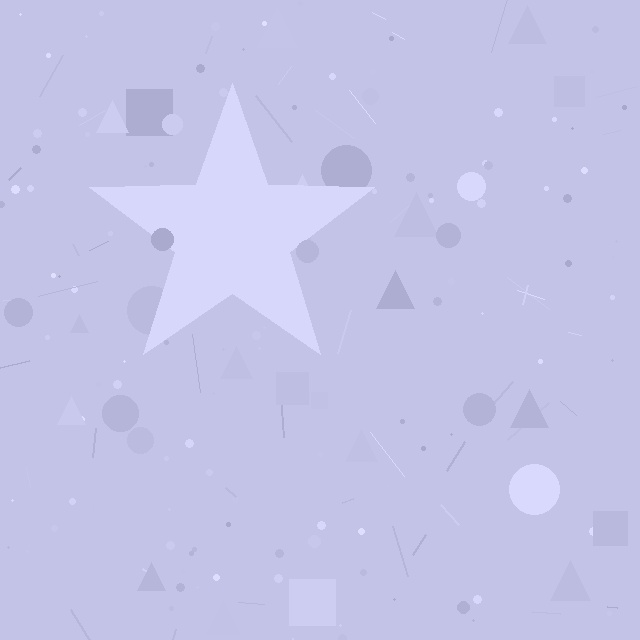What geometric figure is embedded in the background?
A star is embedded in the background.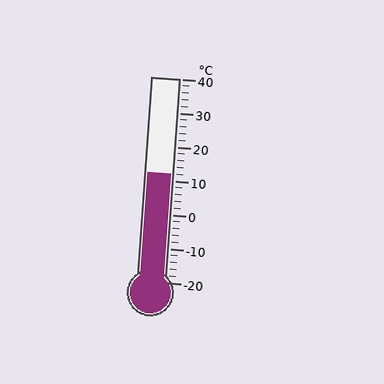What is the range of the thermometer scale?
The thermometer scale ranges from -20°C to 40°C.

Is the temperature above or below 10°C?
The temperature is above 10°C.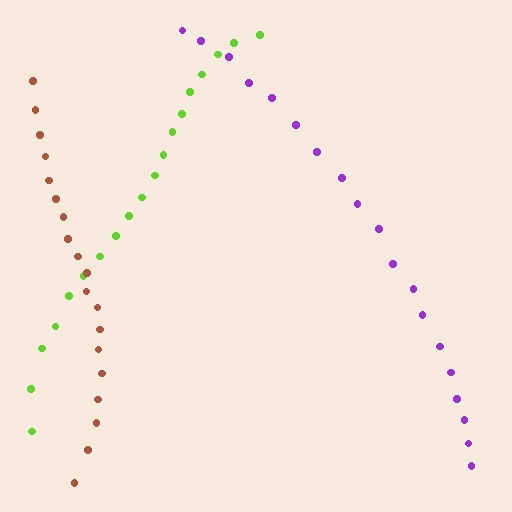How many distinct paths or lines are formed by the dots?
There are 3 distinct paths.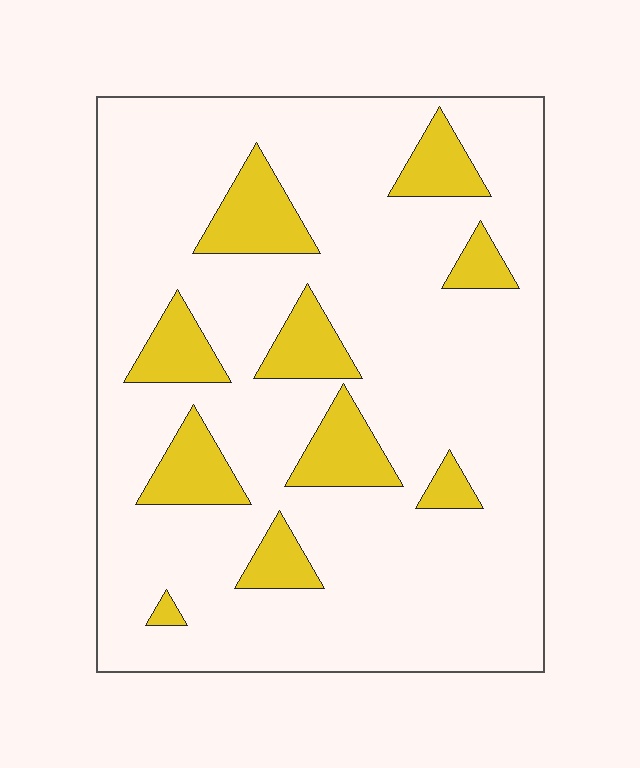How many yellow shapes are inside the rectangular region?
10.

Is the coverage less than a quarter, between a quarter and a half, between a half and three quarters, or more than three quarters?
Less than a quarter.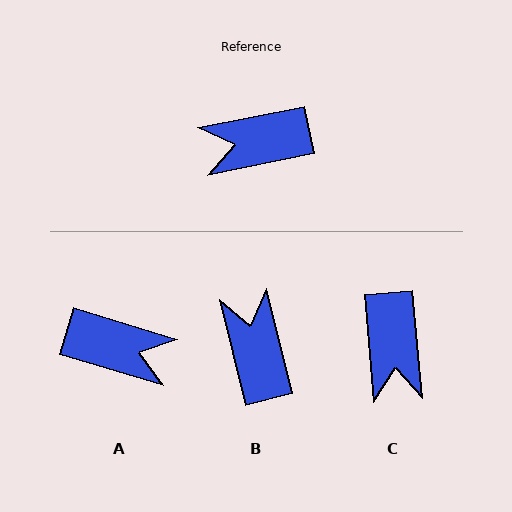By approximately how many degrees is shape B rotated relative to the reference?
Approximately 88 degrees clockwise.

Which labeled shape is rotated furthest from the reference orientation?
A, about 152 degrees away.